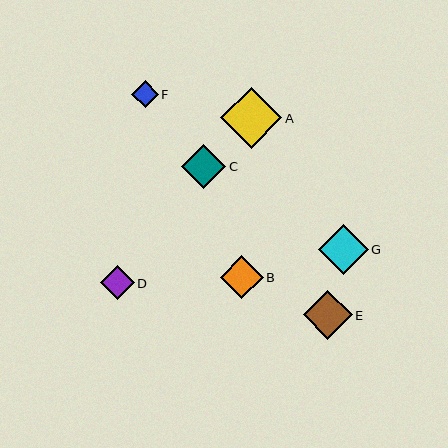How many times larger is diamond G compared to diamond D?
Diamond G is approximately 1.5 times the size of diamond D.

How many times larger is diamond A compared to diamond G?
Diamond A is approximately 1.2 times the size of diamond G.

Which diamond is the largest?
Diamond A is the largest with a size of approximately 61 pixels.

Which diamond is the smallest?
Diamond F is the smallest with a size of approximately 27 pixels.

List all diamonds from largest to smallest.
From largest to smallest: A, G, E, C, B, D, F.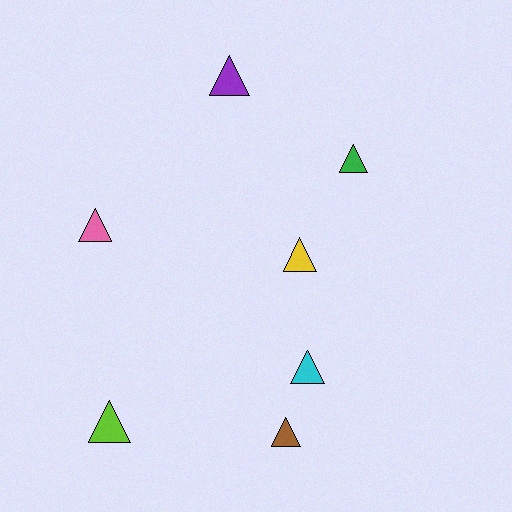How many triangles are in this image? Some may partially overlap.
There are 7 triangles.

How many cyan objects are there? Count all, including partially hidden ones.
There is 1 cyan object.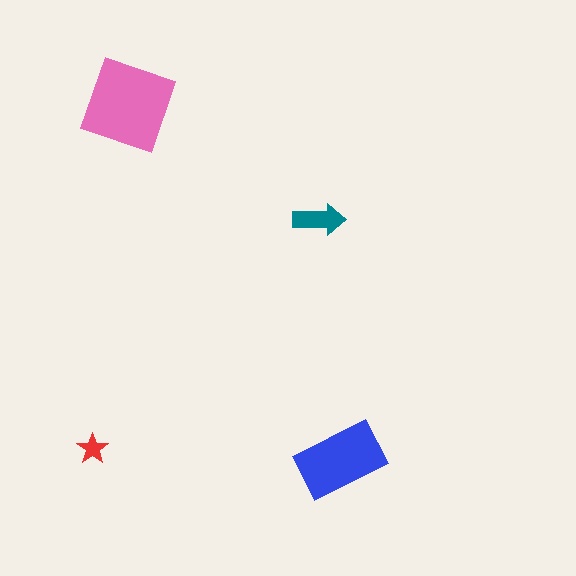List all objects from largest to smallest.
The pink diamond, the blue rectangle, the teal arrow, the red star.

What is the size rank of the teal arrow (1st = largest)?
3rd.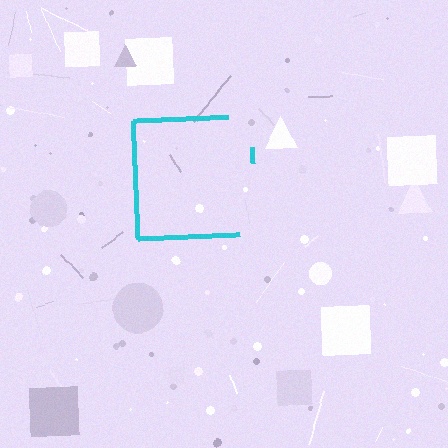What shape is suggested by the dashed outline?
The dashed outline suggests a square.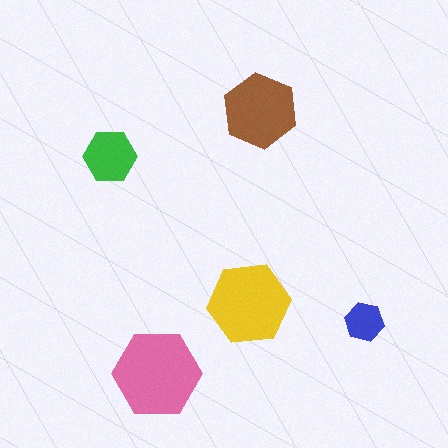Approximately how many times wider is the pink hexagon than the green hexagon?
About 1.5 times wider.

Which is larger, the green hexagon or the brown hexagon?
The brown one.